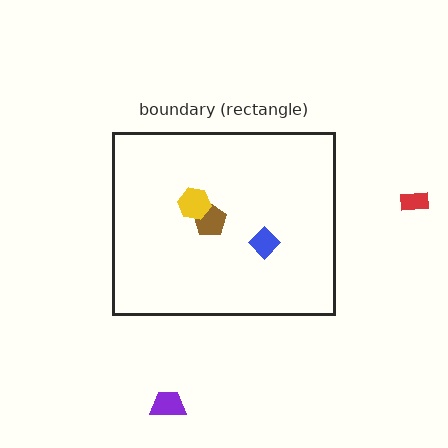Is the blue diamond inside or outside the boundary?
Inside.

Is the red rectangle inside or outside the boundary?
Outside.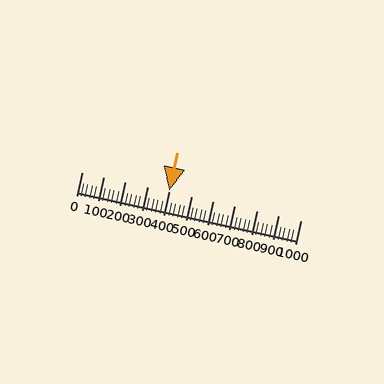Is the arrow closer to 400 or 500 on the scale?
The arrow is closer to 400.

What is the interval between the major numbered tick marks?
The major tick marks are spaced 100 units apart.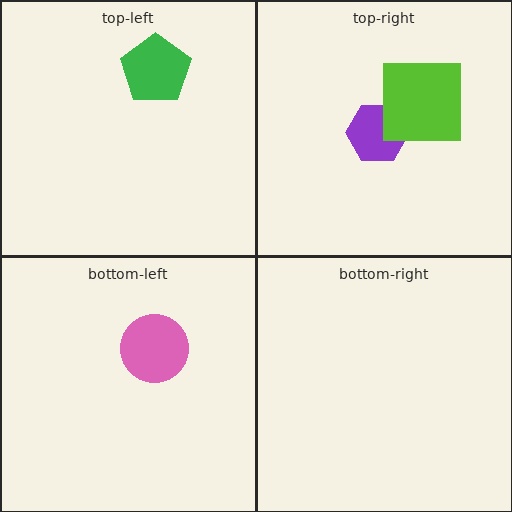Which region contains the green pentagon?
The top-left region.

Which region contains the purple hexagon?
The top-right region.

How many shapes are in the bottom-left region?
1.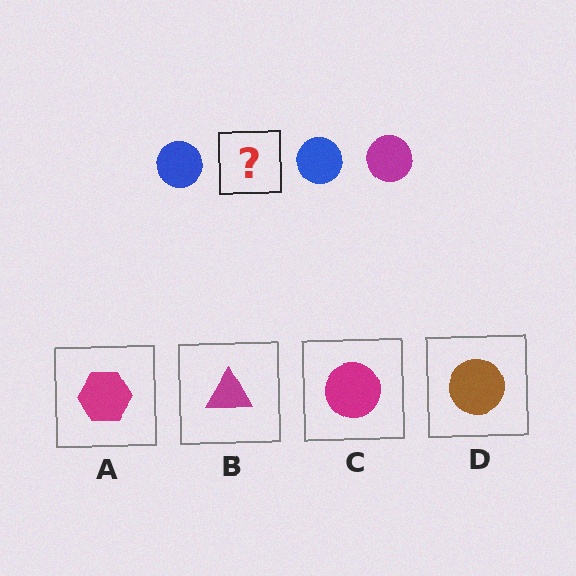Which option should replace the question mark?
Option C.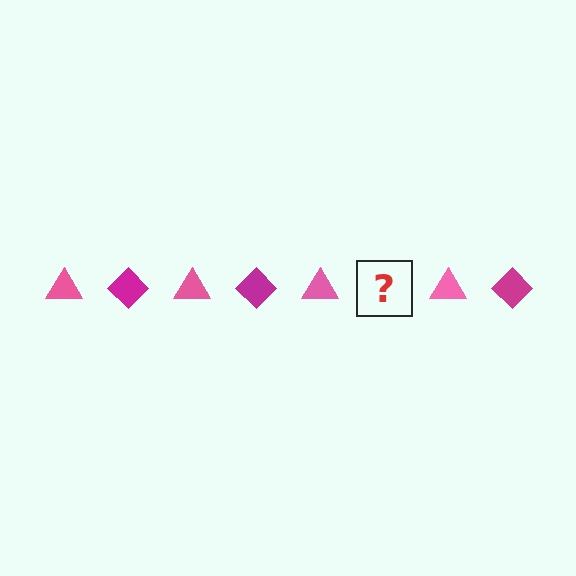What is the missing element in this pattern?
The missing element is a magenta diamond.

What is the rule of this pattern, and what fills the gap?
The rule is that the pattern alternates between pink triangle and magenta diamond. The gap should be filled with a magenta diamond.